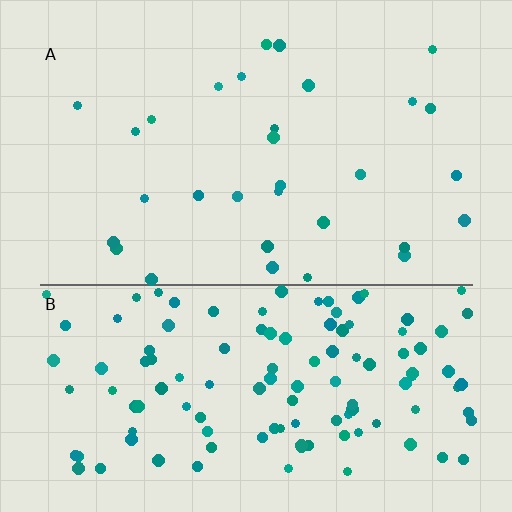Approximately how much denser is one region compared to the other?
Approximately 4.0× — region B over region A.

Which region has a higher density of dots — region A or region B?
B (the bottom).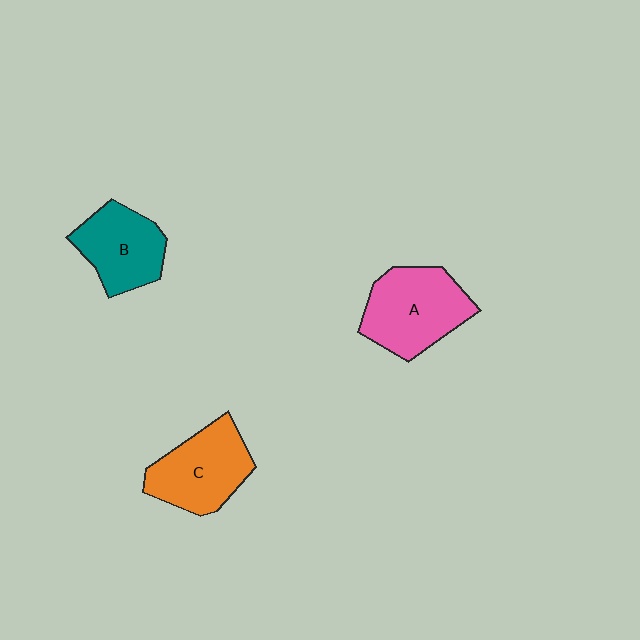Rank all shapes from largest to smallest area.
From largest to smallest: A (pink), C (orange), B (teal).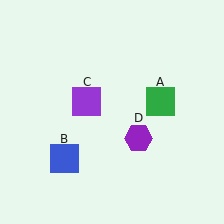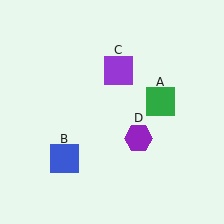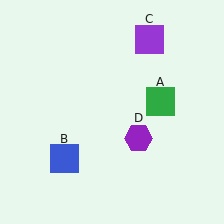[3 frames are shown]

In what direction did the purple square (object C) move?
The purple square (object C) moved up and to the right.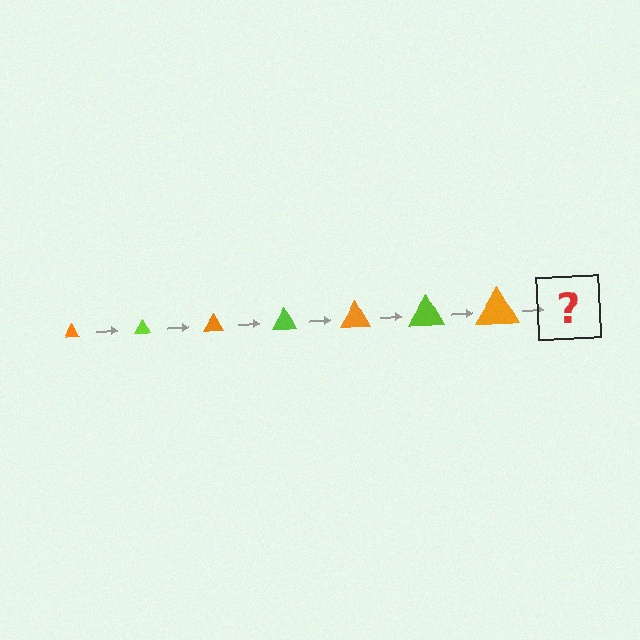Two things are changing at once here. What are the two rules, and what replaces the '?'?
The two rules are that the triangle grows larger each step and the color cycles through orange and lime. The '?' should be a lime triangle, larger than the previous one.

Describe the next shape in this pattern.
It should be a lime triangle, larger than the previous one.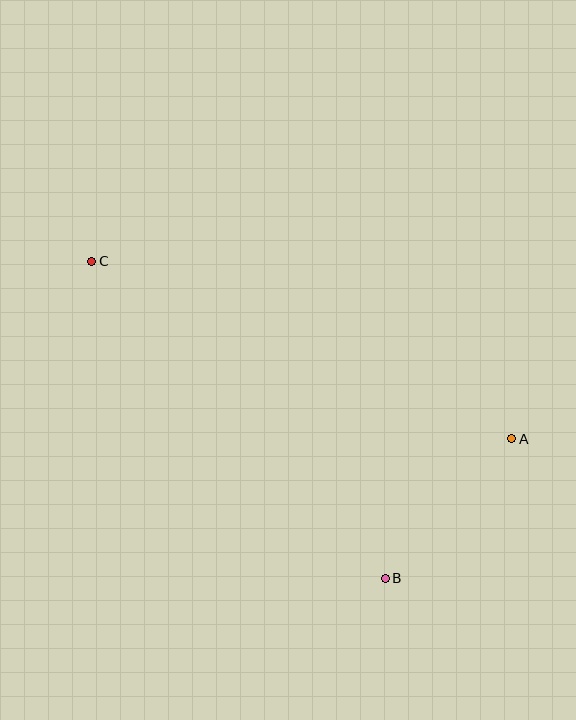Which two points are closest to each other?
Points A and B are closest to each other.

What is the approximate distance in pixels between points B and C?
The distance between B and C is approximately 432 pixels.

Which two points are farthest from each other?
Points A and C are farthest from each other.